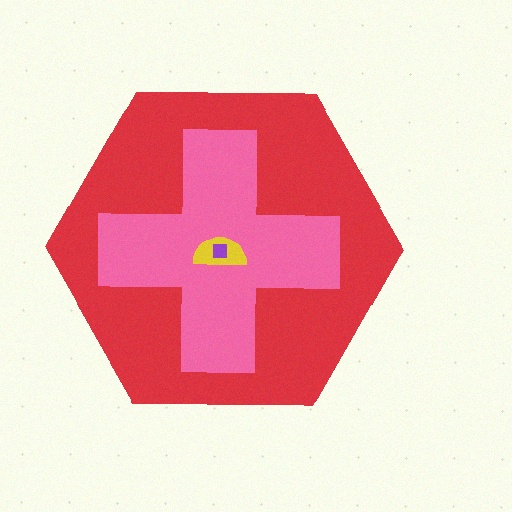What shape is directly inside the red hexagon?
The pink cross.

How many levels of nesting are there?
4.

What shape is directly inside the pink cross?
The yellow semicircle.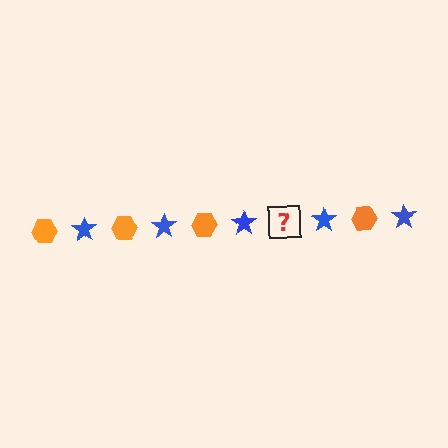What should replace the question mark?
The question mark should be replaced with an orange hexagon.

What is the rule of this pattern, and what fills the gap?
The rule is that the pattern alternates between orange hexagon and blue star. The gap should be filled with an orange hexagon.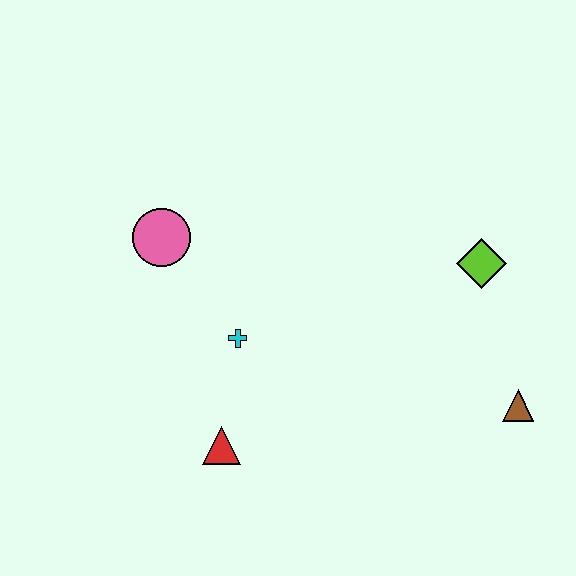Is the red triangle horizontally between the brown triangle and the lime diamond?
No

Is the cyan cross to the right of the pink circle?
Yes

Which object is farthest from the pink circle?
The brown triangle is farthest from the pink circle.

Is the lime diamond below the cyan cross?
No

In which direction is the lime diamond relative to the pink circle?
The lime diamond is to the right of the pink circle.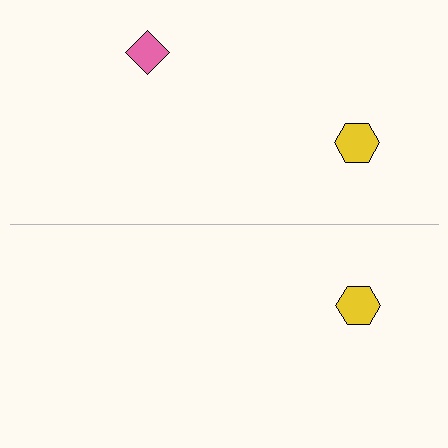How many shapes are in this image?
There are 3 shapes in this image.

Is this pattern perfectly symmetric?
No, the pattern is not perfectly symmetric. A pink diamond is missing from the bottom side.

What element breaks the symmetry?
A pink diamond is missing from the bottom side.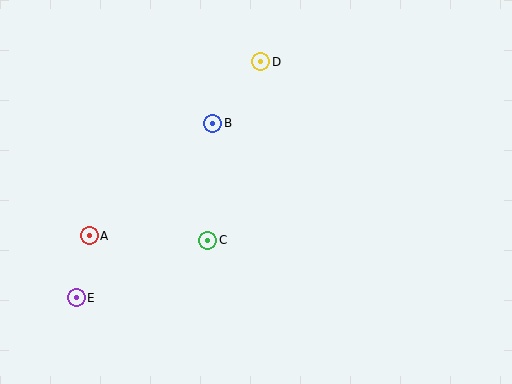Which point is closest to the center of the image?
Point C at (208, 240) is closest to the center.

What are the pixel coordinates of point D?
Point D is at (261, 62).